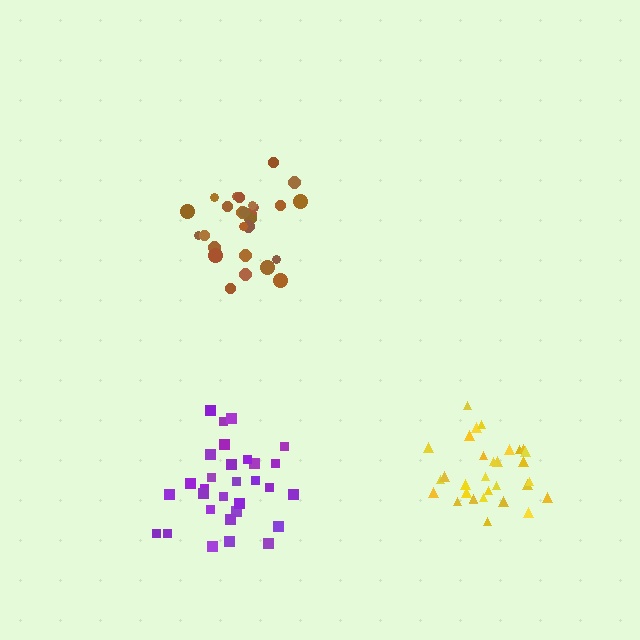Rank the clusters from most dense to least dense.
brown, yellow, purple.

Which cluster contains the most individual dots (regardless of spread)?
Yellow (31).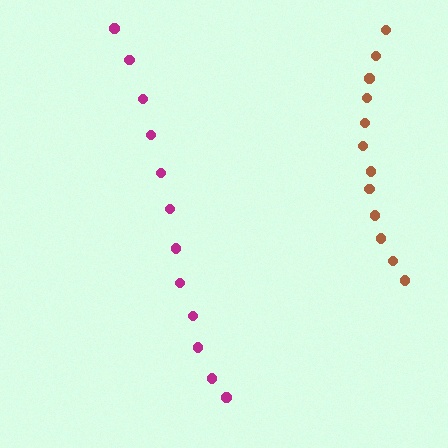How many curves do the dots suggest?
There are 2 distinct paths.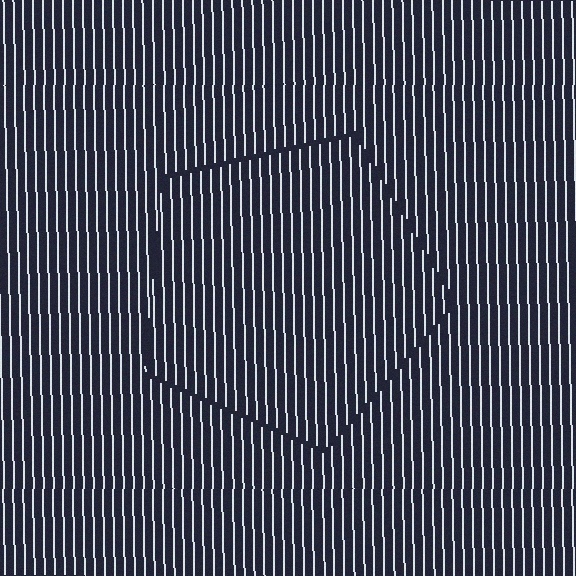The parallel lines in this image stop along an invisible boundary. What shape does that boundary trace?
An illusory pentagon. The interior of the shape contains the same grating, shifted by half a period — the contour is defined by the phase discontinuity where line-ends from the inner and outer gratings abut.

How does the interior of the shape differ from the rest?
The interior of the shape contains the same grating, shifted by half a period — the contour is defined by the phase discontinuity where line-ends from the inner and outer gratings abut.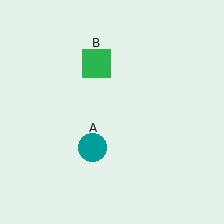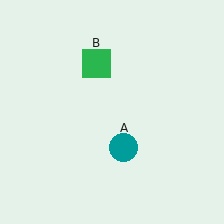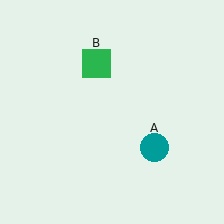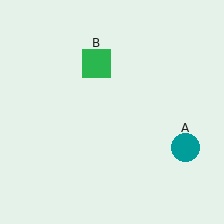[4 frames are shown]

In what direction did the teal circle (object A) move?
The teal circle (object A) moved right.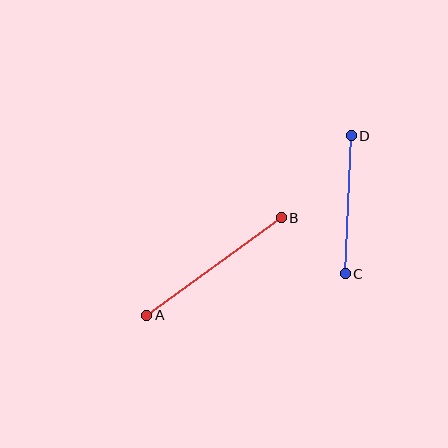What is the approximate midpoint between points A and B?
The midpoint is at approximately (214, 266) pixels.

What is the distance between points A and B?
The distance is approximately 166 pixels.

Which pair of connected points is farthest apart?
Points A and B are farthest apart.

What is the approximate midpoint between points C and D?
The midpoint is at approximately (348, 205) pixels.